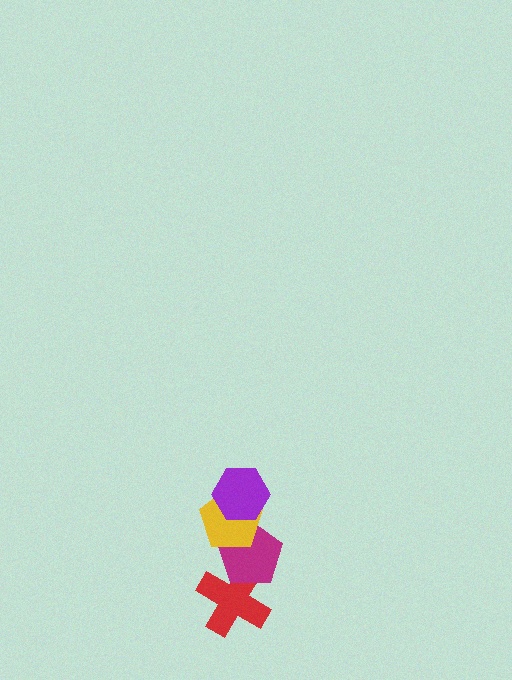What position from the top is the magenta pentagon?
The magenta pentagon is 3rd from the top.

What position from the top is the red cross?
The red cross is 4th from the top.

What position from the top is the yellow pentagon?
The yellow pentagon is 2nd from the top.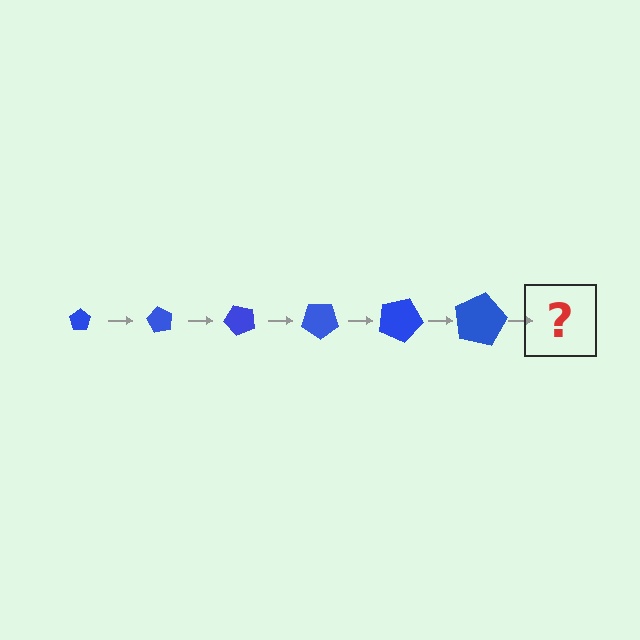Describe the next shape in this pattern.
It should be a pentagon, larger than the previous one and rotated 360 degrees from the start.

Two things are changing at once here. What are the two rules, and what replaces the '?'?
The two rules are that the pentagon grows larger each step and it rotates 60 degrees each step. The '?' should be a pentagon, larger than the previous one and rotated 360 degrees from the start.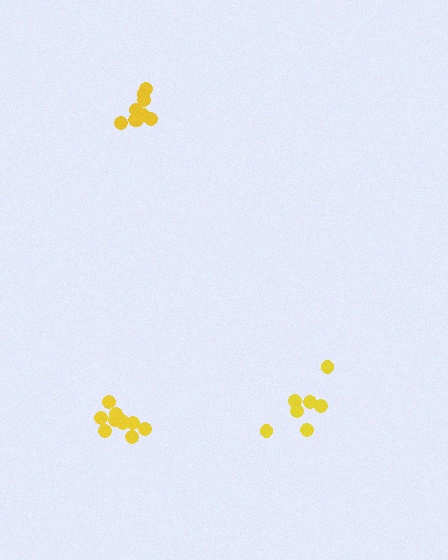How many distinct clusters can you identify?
There are 3 distinct clusters.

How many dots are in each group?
Group 1: 7 dots, Group 2: 10 dots, Group 3: 9 dots (26 total).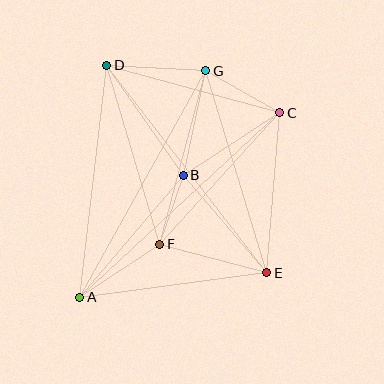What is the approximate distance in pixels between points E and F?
The distance between E and F is approximately 111 pixels.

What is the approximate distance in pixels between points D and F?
The distance between D and F is approximately 187 pixels.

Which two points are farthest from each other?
Points A and C are farthest from each other.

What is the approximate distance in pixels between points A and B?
The distance between A and B is approximately 160 pixels.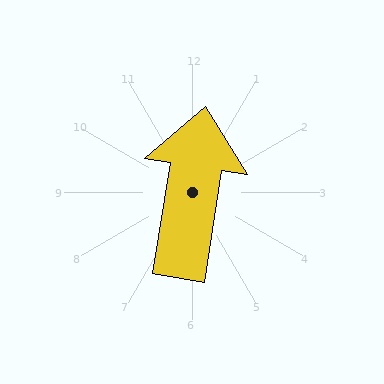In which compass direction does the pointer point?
North.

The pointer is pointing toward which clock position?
Roughly 12 o'clock.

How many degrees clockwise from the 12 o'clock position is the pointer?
Approximately 9 degrees.